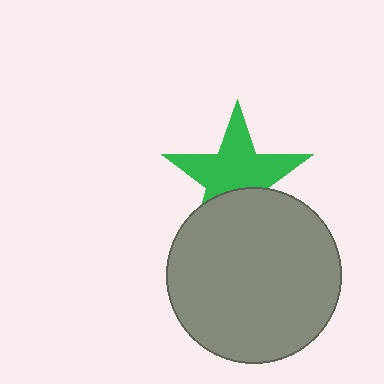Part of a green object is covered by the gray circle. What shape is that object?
It is a star.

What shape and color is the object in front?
The object in front is a gray circle.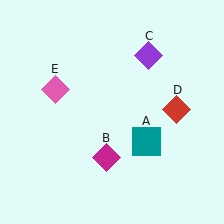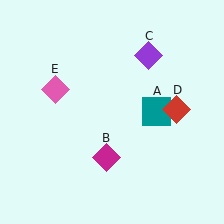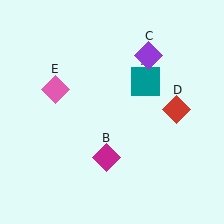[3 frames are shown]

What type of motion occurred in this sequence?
The teal square (object A) rotated counterclockwise around the center of the scene.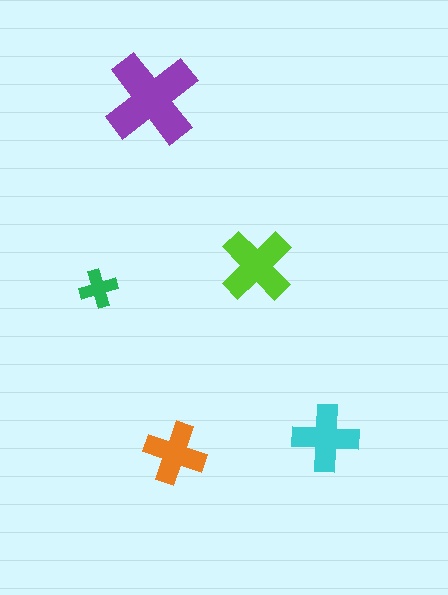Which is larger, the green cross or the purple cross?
The purple one.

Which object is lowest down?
The orange cross is bottommost.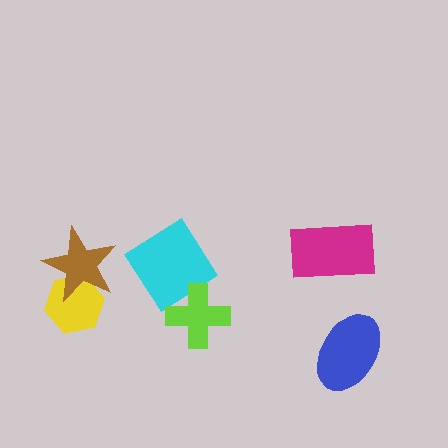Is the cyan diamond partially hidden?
Yes, it is partially covered by another shape.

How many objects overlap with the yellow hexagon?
1 object overlaps with the yellow hexagon.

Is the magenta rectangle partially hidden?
No, no other shape covers it.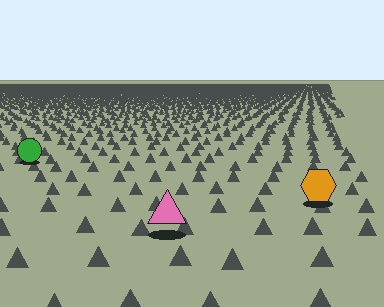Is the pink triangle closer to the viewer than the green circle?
Yes. The pink triangle is closer — you can tell from the texture gradient: the ground texture is coarser near it.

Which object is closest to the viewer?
The pink triangle is closest. The texture marks near it are larger and more spread out.